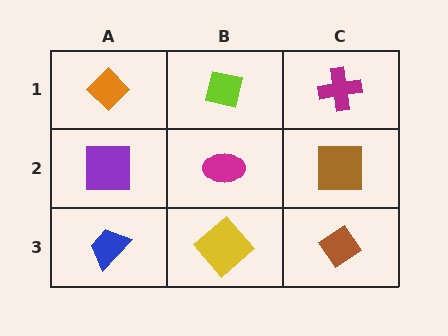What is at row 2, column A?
A purple square.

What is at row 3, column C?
A brown diamond.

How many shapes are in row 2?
3 shapes.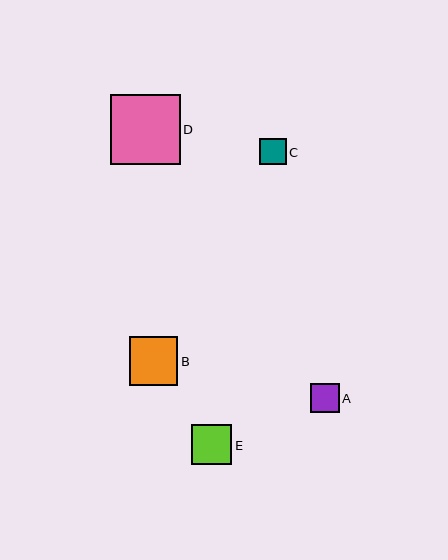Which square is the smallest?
Square C is the smallest with a size of approximately 26 pixels.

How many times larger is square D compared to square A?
Square D is approximately 2.4 times the size of square A.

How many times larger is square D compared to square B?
Square D is approximately 1.4 times the size of square B.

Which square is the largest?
Square D is the largest with a size of approximately 70 pixels.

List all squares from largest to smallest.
From largest to smallest: D, B, E, A, C.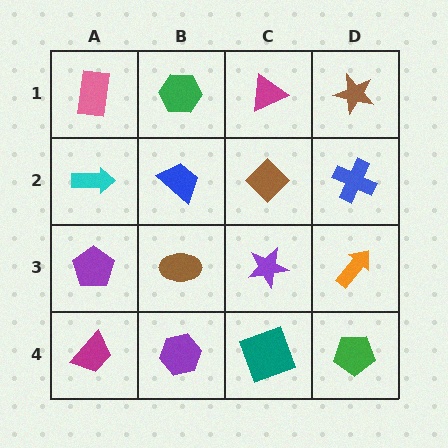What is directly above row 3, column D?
A blue cross.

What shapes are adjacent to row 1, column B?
A blue trapezoid (row 2, column B), a pink rectangle (row 1, column A), a magenta triangle (row 1, column C).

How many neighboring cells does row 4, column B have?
3.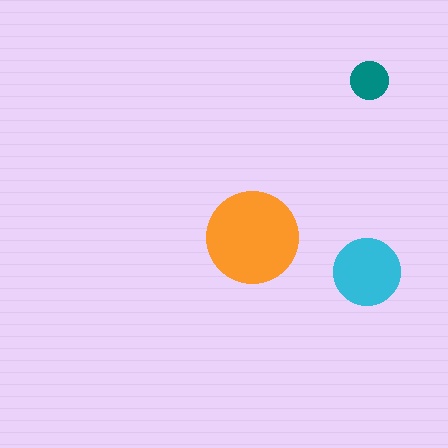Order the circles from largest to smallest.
the orange one, the cyan one, the teal one.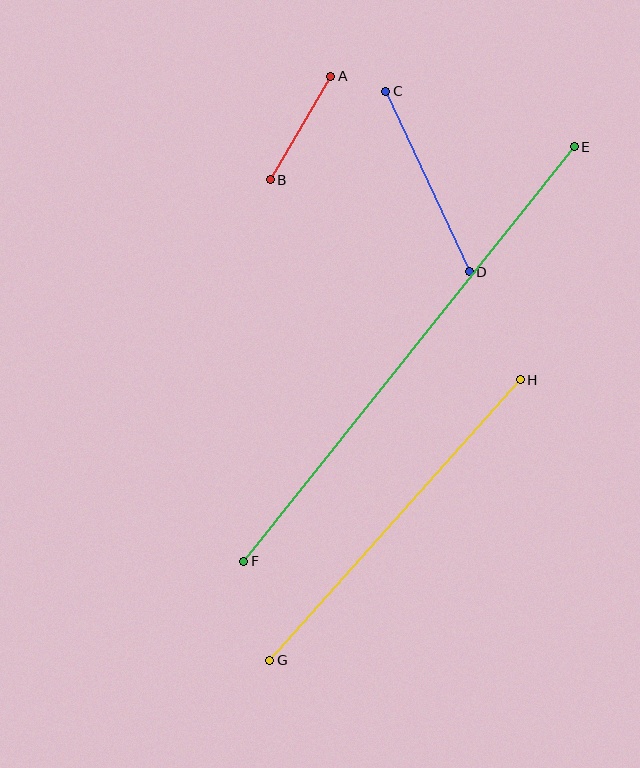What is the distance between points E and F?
The distance is approximately 530 pixels.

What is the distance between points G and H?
The distance is approximately 376 pixels.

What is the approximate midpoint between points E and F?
The midpoint is at approximately (409, 354) pixels.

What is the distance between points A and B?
The distance is approximately 120 pixels.